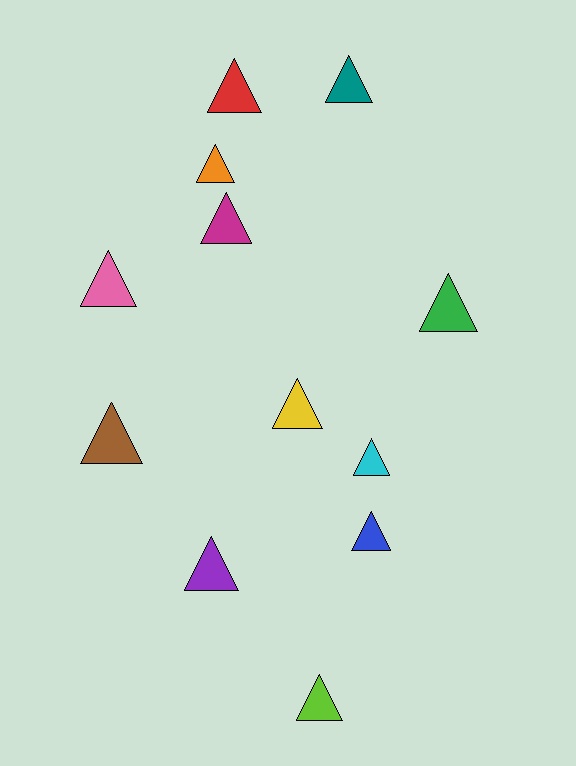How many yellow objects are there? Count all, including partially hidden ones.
There is 1 yellow object.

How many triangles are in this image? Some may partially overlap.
There are 12 triangles.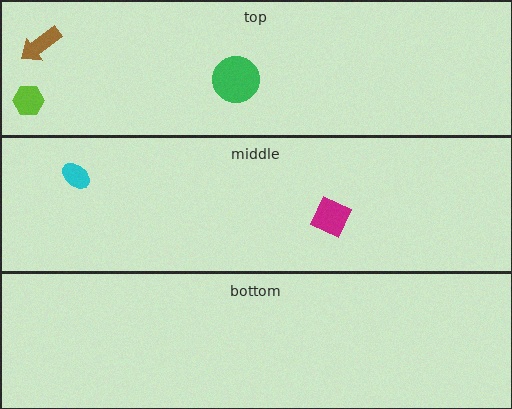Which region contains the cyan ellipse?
The middle region.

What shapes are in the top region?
The lime hexagon, the brown arrow, the green circle.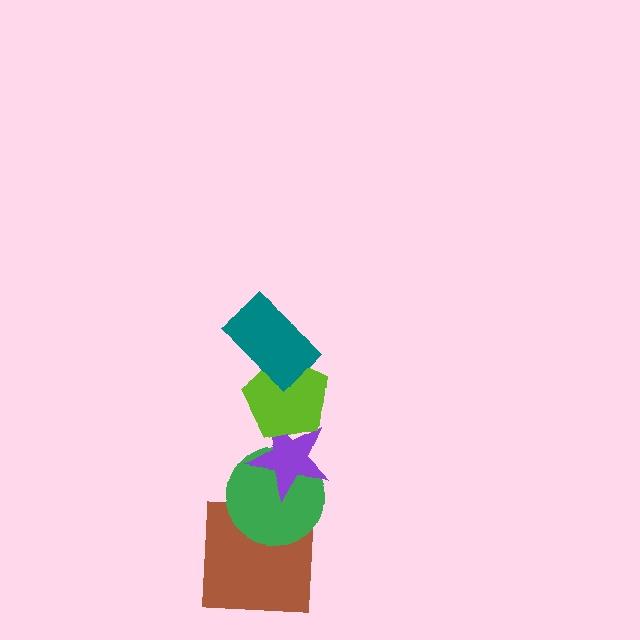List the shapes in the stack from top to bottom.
From top to bottom: the teal rectangle, the lime pentagon, the purple star, the green circle, the brown square.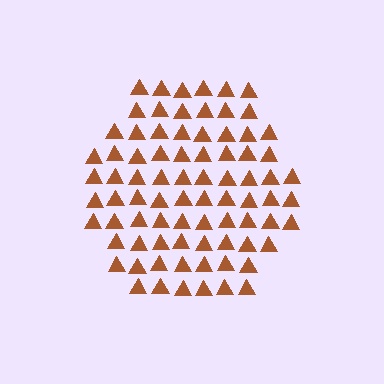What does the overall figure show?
The overall figure shows a hexagon.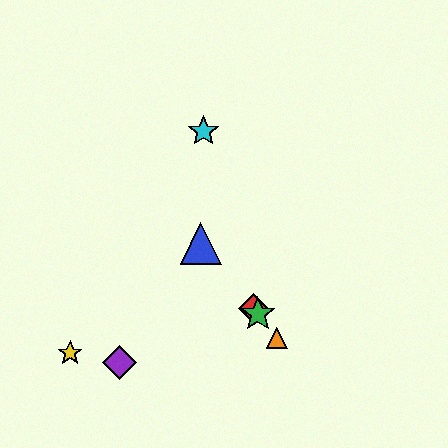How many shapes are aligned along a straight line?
4 shapes (the red diamond, the blue triangle, the green star, the orange triangle) are aligned along a straight line.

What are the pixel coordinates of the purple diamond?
The purple diamond is at (120, 362).